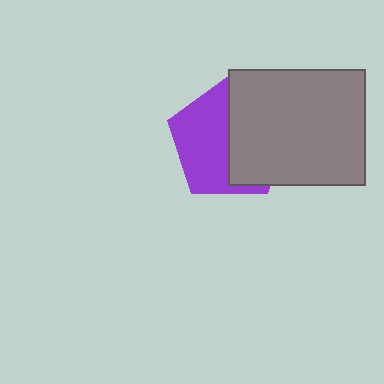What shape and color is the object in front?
The object in front is a gray rectangle.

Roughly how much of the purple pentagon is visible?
About half of it is visible (roughly 51%).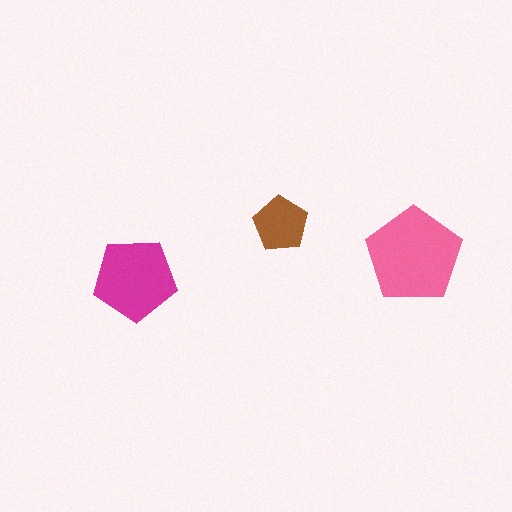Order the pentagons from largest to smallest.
the pink one, the magenta one, the brown one.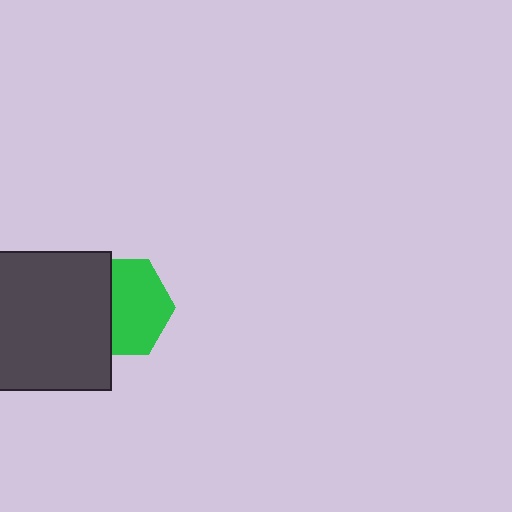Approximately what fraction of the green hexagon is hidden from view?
Roughly 39% of the green hexagon is hidden behind the dark gray square.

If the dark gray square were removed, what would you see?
You would see the complete green hexagon.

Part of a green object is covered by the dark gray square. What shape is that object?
It is a hexagon.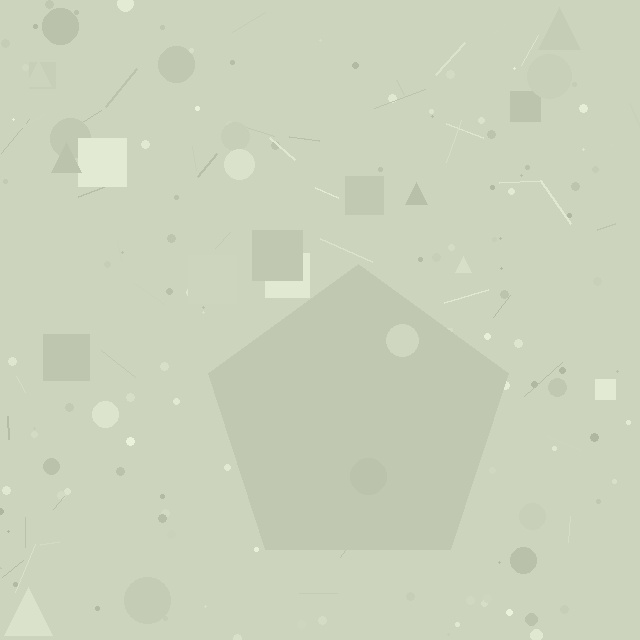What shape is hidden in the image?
A pentagon is hidden in the image.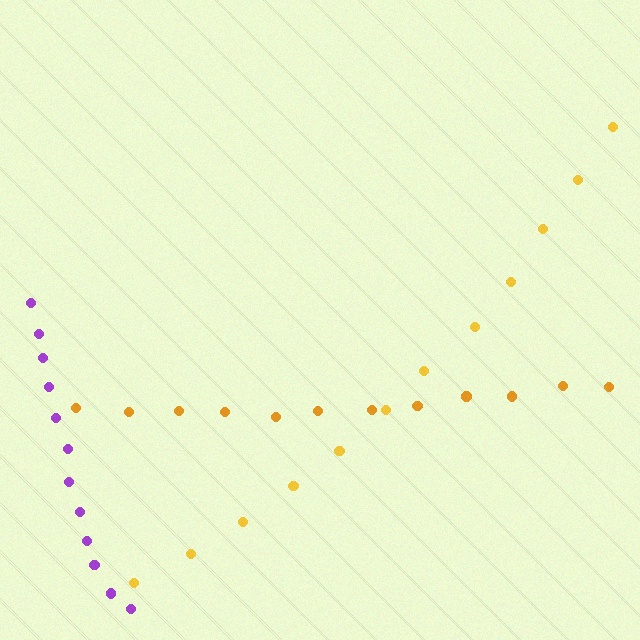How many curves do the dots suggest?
There are 3 distinct paths.